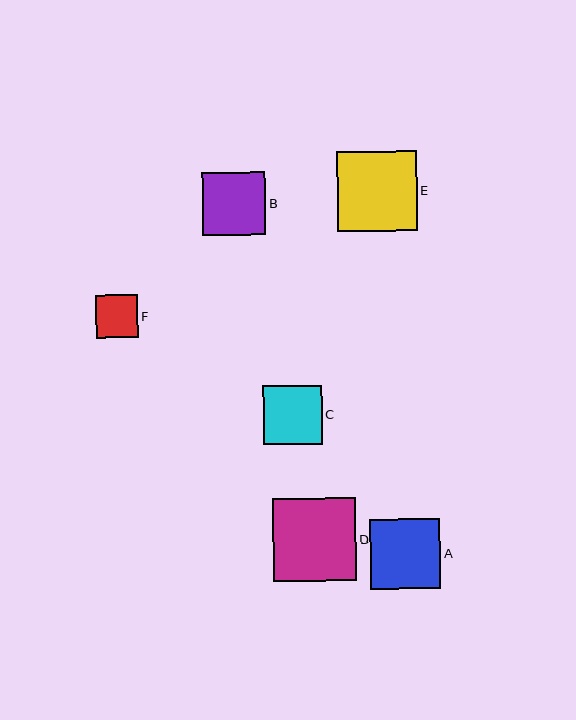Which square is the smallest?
Square F is the smallest with a size of approximately 43 pixels.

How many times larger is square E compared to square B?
Square E is approximately 1.3 times the size of square B.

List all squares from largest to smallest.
From largest to smallest: D, E, A, B, C, F.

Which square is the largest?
Square D is the largest with a size of approximately 83 pixels.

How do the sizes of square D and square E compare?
Square D and square E are approximately the same size.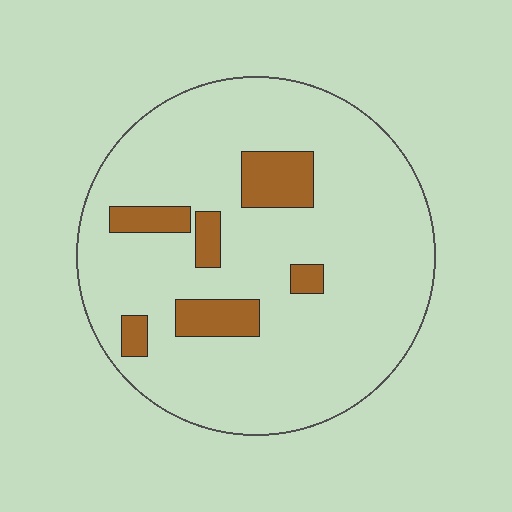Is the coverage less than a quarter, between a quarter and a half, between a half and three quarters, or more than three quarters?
Less than a quarter.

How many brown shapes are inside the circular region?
6.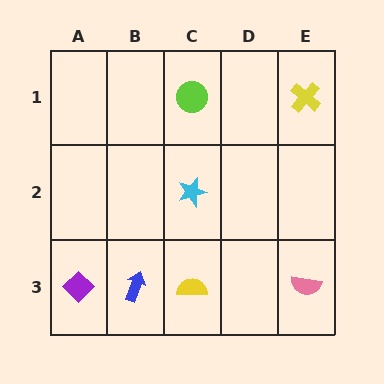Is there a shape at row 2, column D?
No, that cell is empty.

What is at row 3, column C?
A yellow semicircle.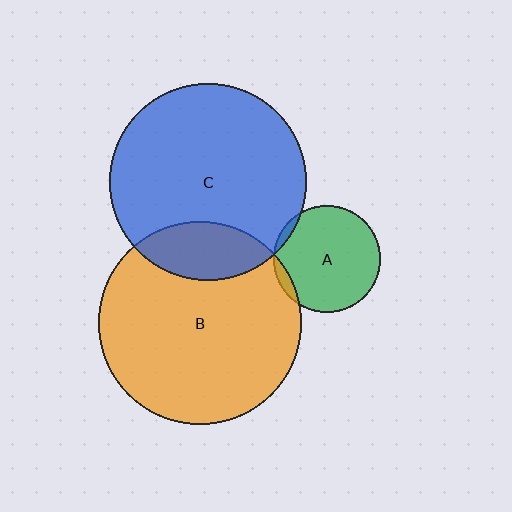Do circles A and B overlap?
Yes.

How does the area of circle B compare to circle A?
Approximately 3.6 times.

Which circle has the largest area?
Circle B (orange).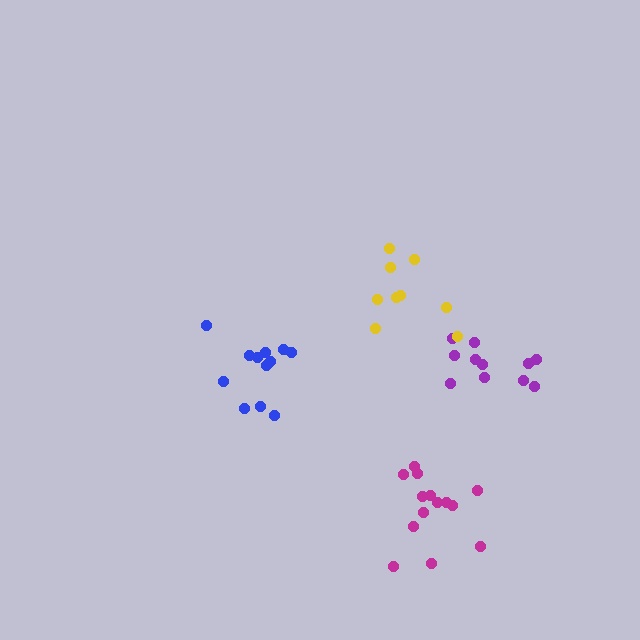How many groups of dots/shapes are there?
There are 4 groups.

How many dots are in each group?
Group 1: 14 dots, Group 2: 11 dots, Group 3: 12 dots, Group 4: 9 dots (46 total).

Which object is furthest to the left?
The blue cluster is leftmost.